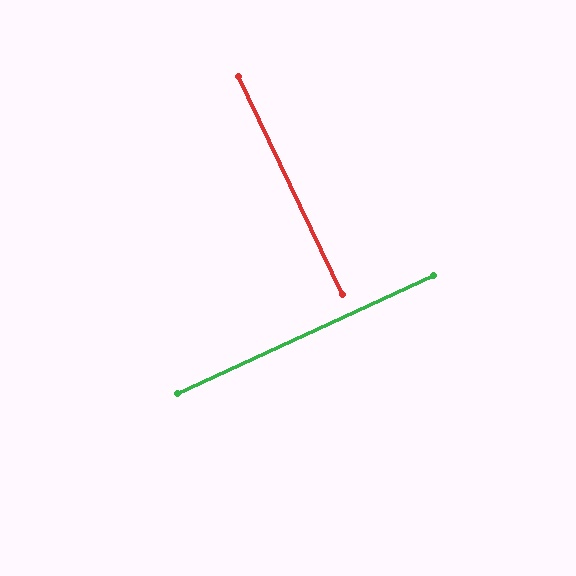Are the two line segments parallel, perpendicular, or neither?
Perpendicular — they meet at approximately 89°.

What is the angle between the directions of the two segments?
Approximately 89 degrees.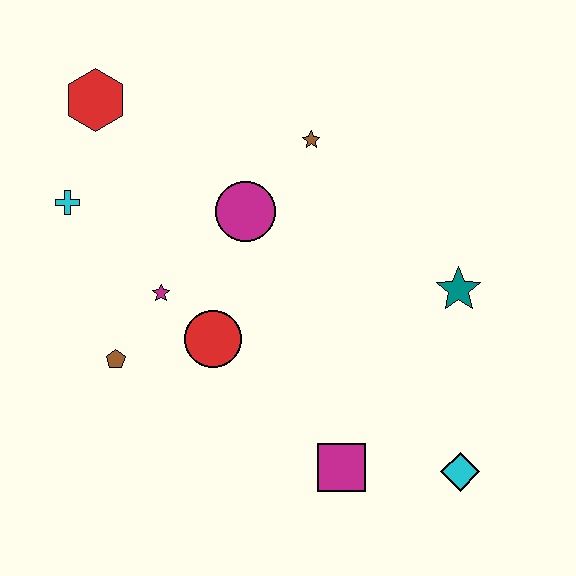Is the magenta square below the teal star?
Yes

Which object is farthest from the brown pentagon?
The cyan diamond is farthest from the brown pentagon.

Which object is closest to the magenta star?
The red circle is closest to the magenta star.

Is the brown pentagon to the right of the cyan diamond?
No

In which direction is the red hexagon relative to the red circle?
The red hexagon is above the red circle.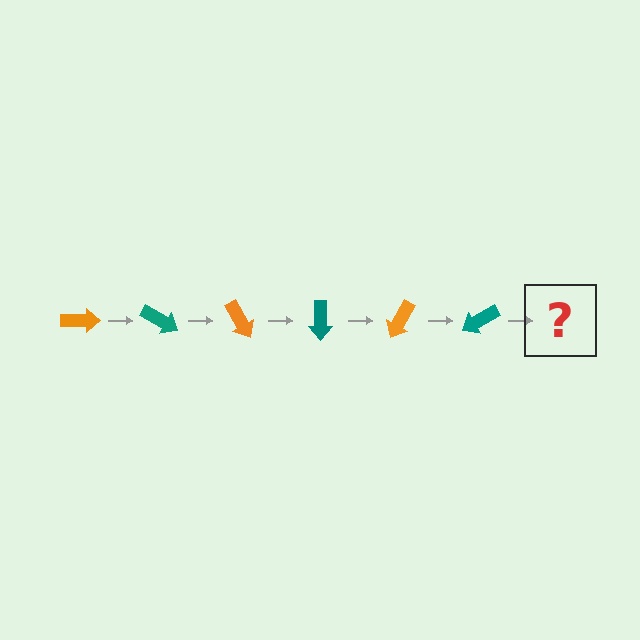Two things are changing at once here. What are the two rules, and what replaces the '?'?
The two rules are that it rotates 30 degrees each step and the color cycles through orange and teal. The '?' should be an orange arrow, rotated 180 degrees from the start.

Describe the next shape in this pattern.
It should be an orange arrow, rotated 180 degrees from the start.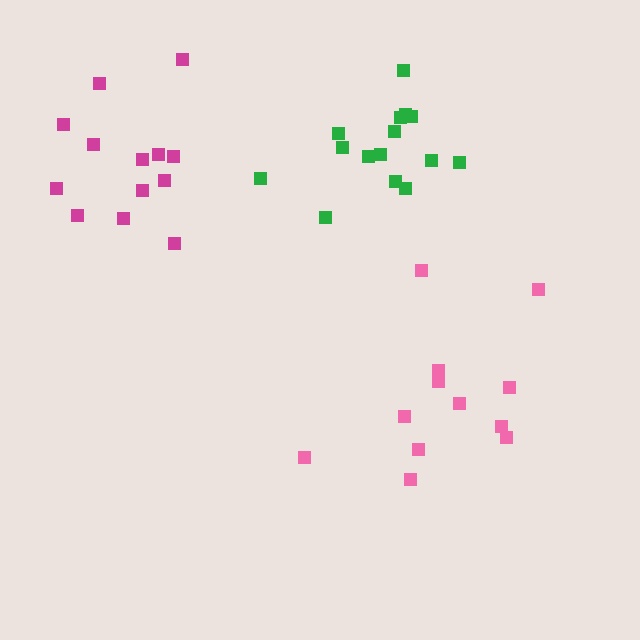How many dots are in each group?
Group 1: 12 dots, Group 2: 15 dots, Group 3: 13 dots (40 total).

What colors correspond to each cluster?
The clusters are colored: pink, green, magenta.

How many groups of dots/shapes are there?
There are 3 groups.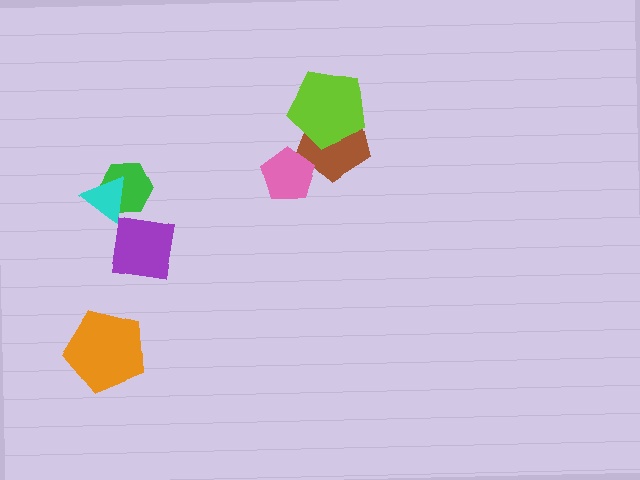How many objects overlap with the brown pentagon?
2 objects overlap with the brown pentagon.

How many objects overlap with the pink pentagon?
1 object overlaps with the pink pentagon.